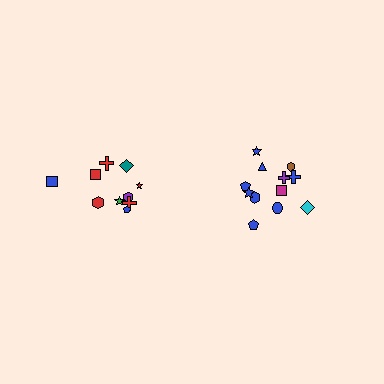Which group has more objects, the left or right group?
The right group.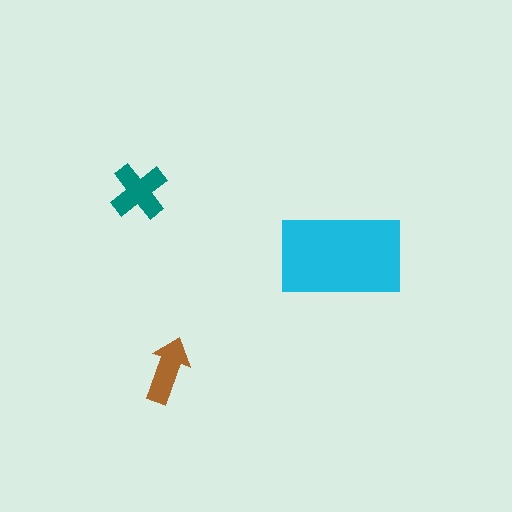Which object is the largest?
The cyan rectangle.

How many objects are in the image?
There are 3 objects in the image.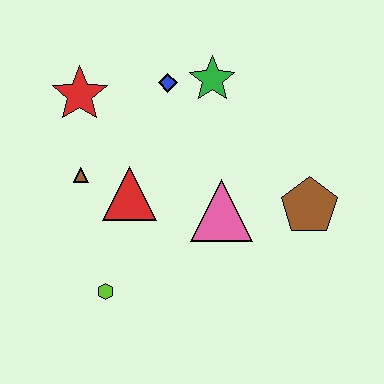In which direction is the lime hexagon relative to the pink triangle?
The lime hexagon is to the left of the pink triangle.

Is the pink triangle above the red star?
No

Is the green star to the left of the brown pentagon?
Yes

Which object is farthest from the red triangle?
The brown pentagon is farthest from the red triangle.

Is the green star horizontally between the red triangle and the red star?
No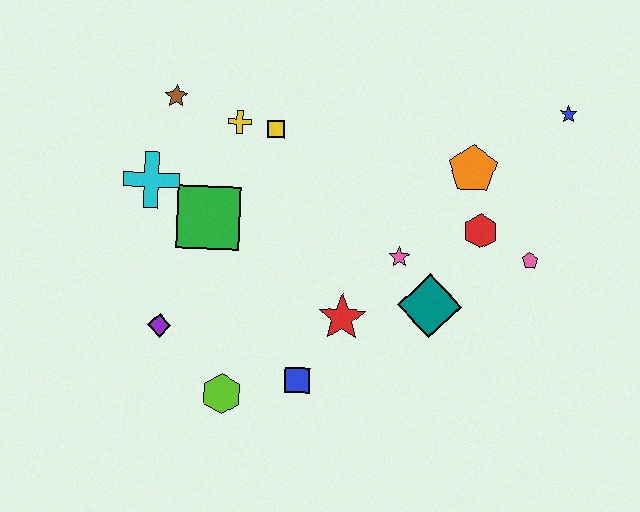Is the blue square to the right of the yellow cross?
Yes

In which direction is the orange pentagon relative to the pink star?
The orange pentagon is above the pink star.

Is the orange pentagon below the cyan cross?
No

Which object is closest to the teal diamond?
The pink star is closest to the teal diamond.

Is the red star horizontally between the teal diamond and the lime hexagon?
Yes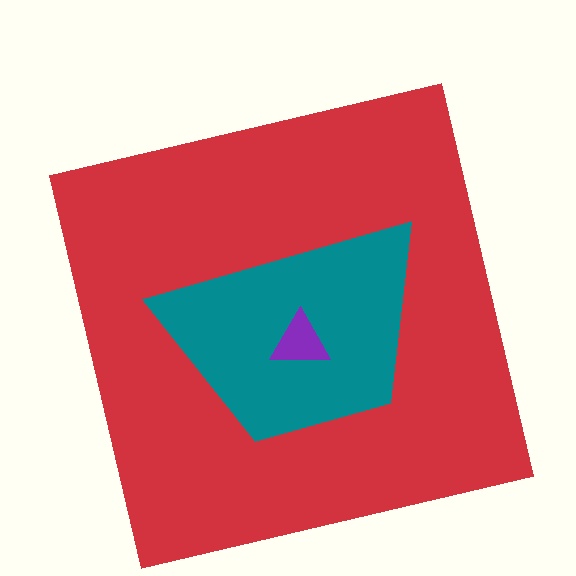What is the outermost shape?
The red square.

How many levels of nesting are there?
3.